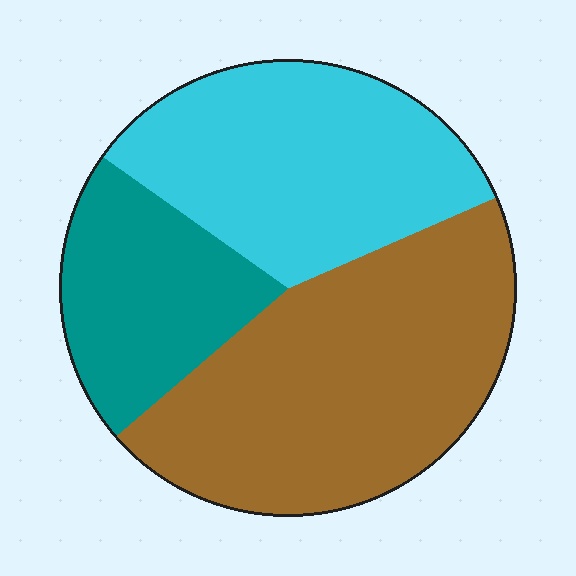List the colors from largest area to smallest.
From largest to smallest: brown, cyan, teal.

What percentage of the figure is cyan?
Cyan takes up between a third and a half of the figure.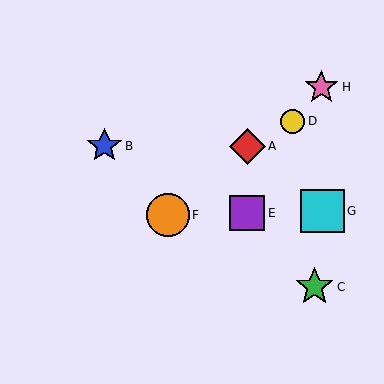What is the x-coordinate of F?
Object F is at x≈168.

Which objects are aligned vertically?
Objects A, E are aligned vertically.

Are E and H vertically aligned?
No, E is at x≈247 and H is at x≈321.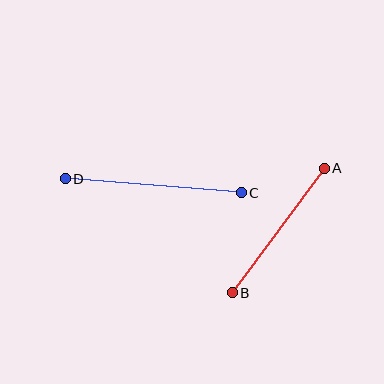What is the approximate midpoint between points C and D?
The midpoint is at approximately (153, 186) pixels.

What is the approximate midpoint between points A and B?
The midpoint is at approximately (278, 231) pixels.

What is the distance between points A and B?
The distance is approximately 155 pixels.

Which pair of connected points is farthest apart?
Points C and D are farthest apart.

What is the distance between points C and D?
The distance is approximately 177 pixels.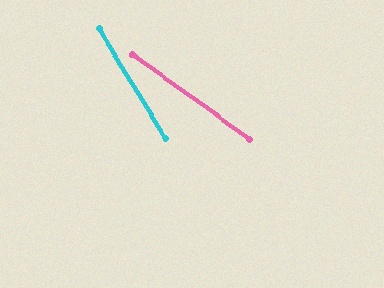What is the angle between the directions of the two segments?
Approximately 23 degrees.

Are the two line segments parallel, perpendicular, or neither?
Neither parallel nor perpendicular — they differ by about 23°.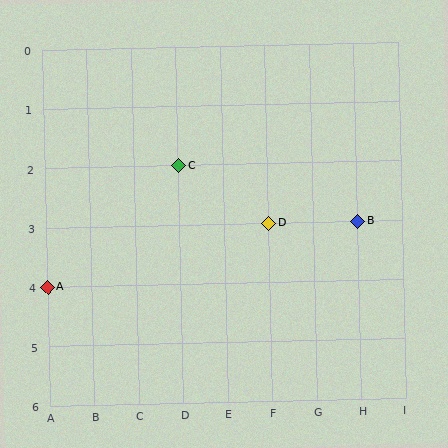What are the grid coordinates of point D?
Point D is at grid coordinates (F, 3).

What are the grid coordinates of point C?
Point C is at grid coordinates (D, 2).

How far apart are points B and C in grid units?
Points B and C are 4 columns and 1 row apart (about 4.1 grid units diagonally).